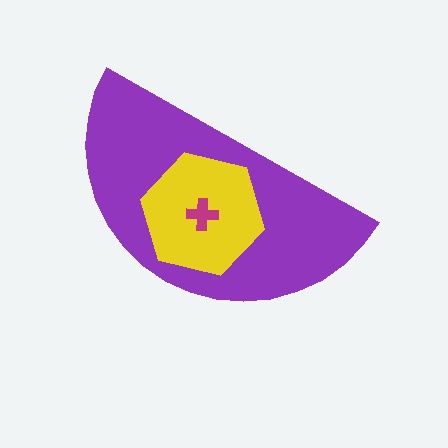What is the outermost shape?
The purple semicircle.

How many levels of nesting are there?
3.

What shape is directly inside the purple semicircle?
The yellow hexagon.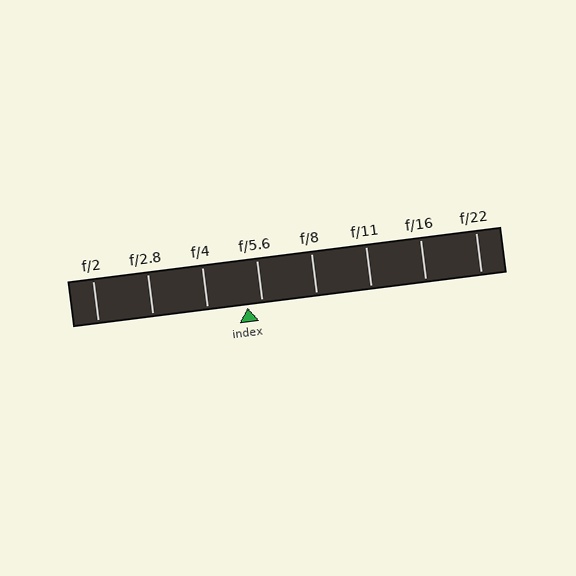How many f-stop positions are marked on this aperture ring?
There are 8 f-stop positions marked.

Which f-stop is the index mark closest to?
The index mark is closest to f/5.6.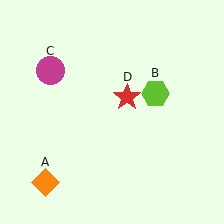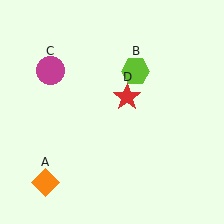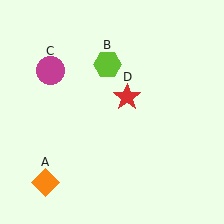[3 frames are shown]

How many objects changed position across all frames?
1 object changed position: lime hexagon (object B).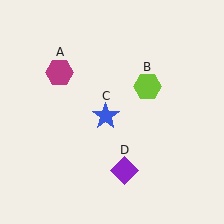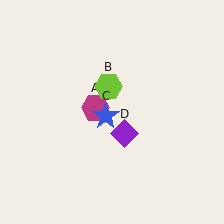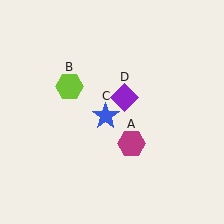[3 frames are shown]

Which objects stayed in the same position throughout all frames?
Blue star (object C) remained stationary.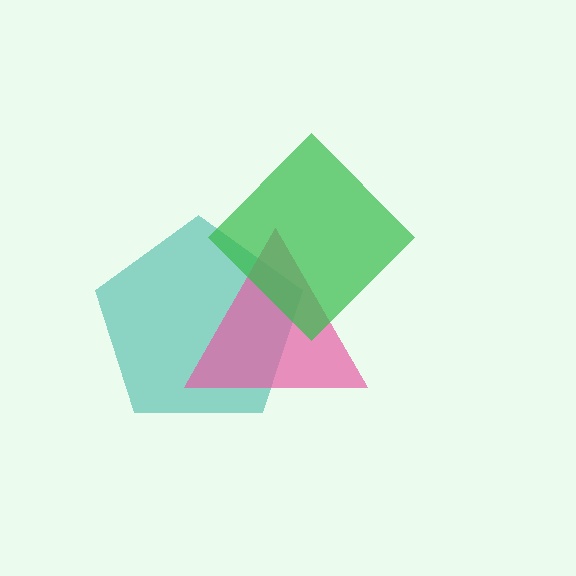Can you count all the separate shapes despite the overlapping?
Yes, there are 3 separate shapes.